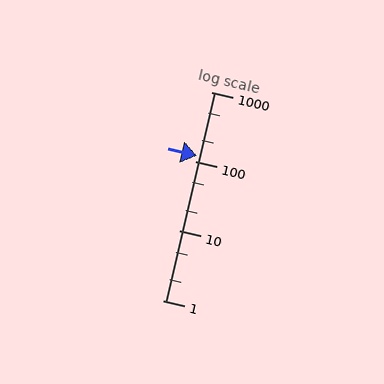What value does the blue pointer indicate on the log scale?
The pointer indicates approximately 120.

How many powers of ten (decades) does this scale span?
The scale spans 3 decades, from 1 to 1000.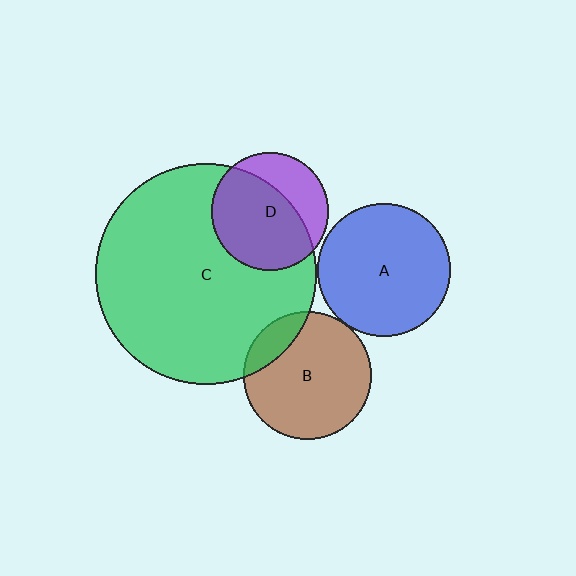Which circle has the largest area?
Circle C (green).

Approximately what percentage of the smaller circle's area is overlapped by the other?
Approximately 5%.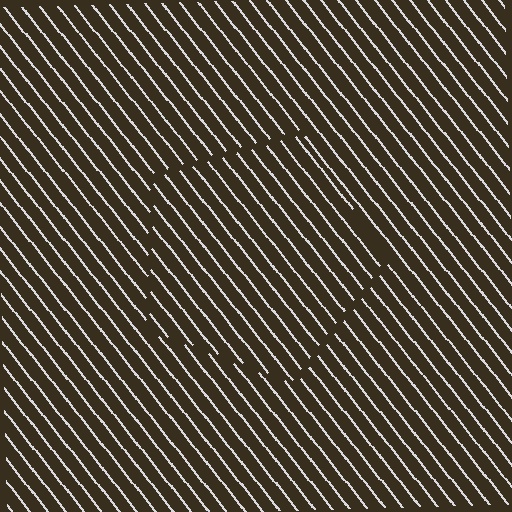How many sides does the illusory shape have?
5 sides — the line-ends trace a pentagon.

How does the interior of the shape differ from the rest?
The interior of the shape contains the same grating, shifted by half a period — the contour is defined by the phase discontinuity where line-ends from the inner and outer gratings abut.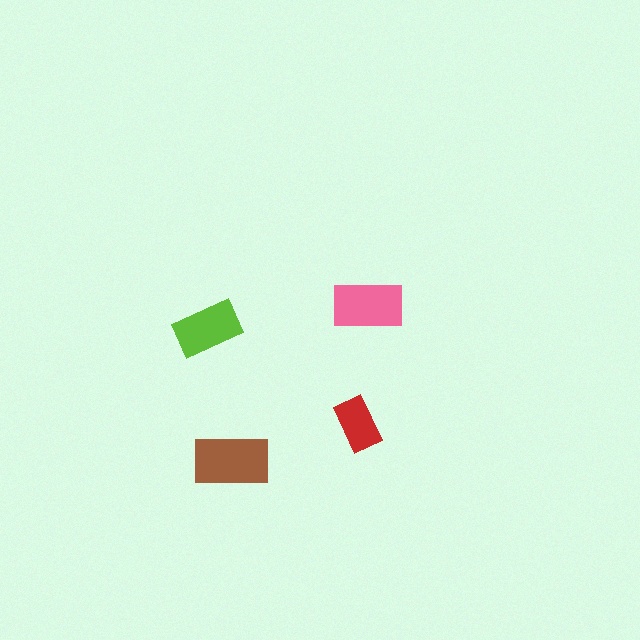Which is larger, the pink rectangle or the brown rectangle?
The brown one.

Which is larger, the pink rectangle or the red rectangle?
The pink one.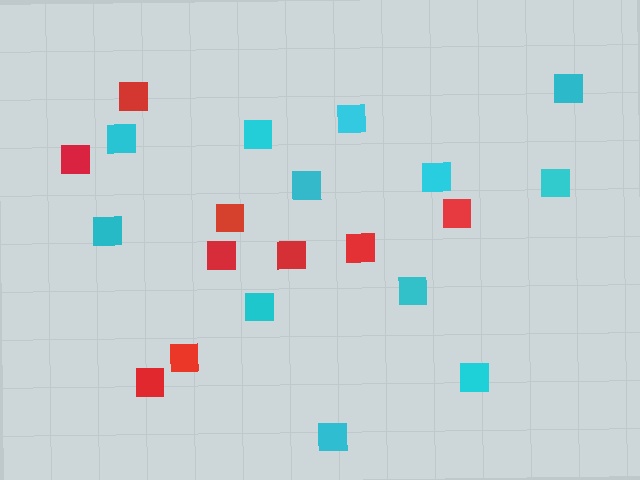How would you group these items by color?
There are 2 groups: one group of cyan squares (12) and one group of red squares (9).